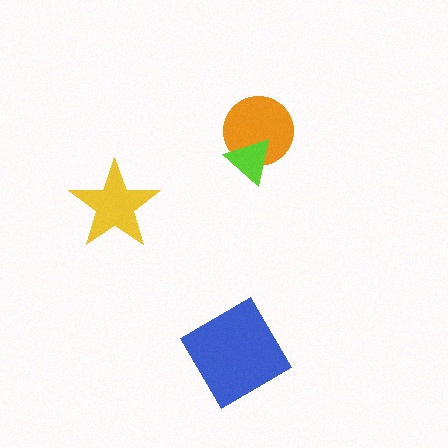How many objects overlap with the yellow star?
0 objects overlap with the yellow star.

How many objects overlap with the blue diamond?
0 objects overlap with the blue diamond.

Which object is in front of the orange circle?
The lime triangle is in front of the orange circle.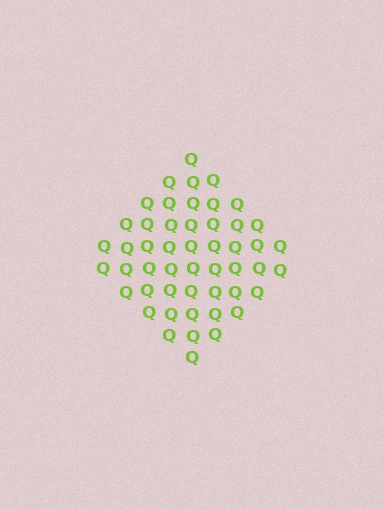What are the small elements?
The small elements are letter Q's.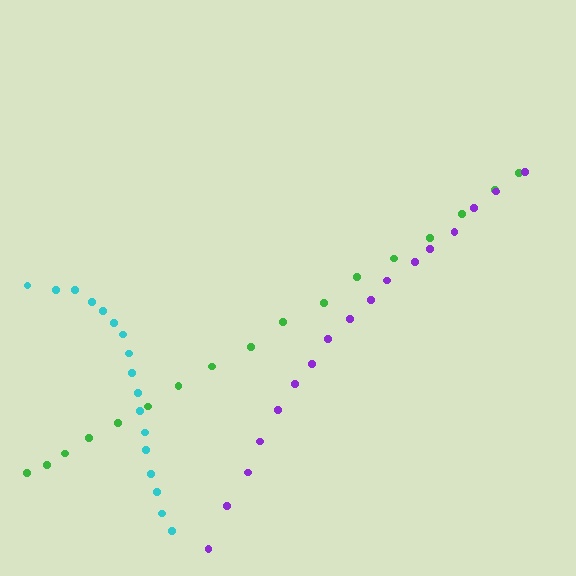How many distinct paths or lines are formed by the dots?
There are 3 distinct paths.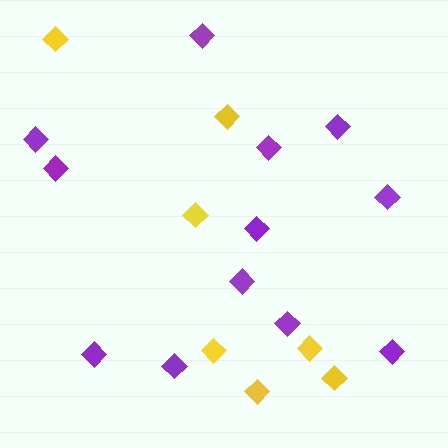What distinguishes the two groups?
There are 2 groups: one group of yellow diamonds (7) and one group of purple diamonds (12).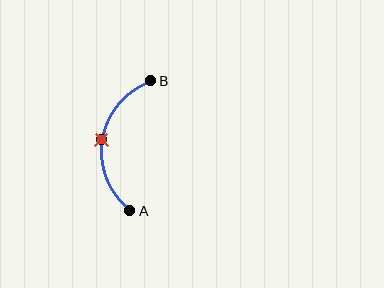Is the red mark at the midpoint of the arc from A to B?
Yes. The red mark lies on the arc at equal arc-length from both A and B — it is the arc midpoint.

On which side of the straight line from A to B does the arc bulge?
The arc bulges to the left of the straight line connecting A and B.